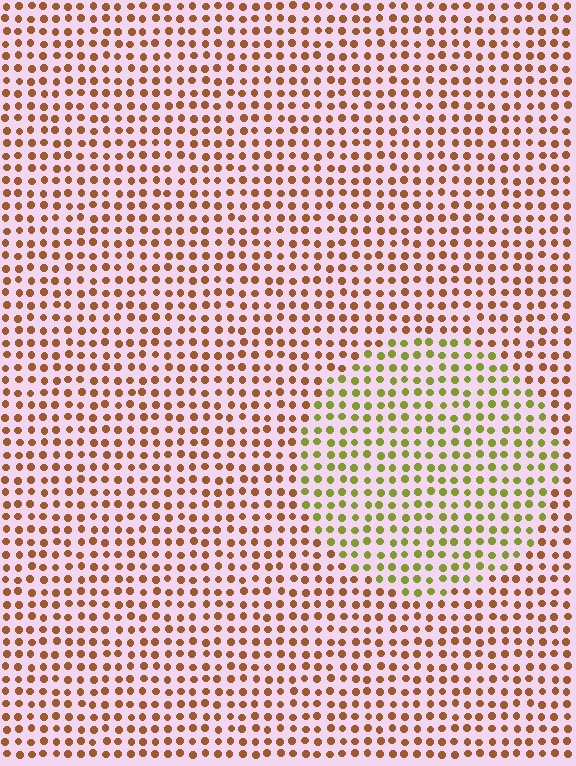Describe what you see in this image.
The image is filled with small brown elements in a uniform arrangement. A circle-shaped region is visible where the elements are tinted to a slightly different hue, forming a subtle color boundary.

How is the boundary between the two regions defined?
The boundary is defined purely by a slight shift in hue (about 52 degrees). Spacing, size, and orientation are identical on both sides.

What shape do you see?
I see a circle.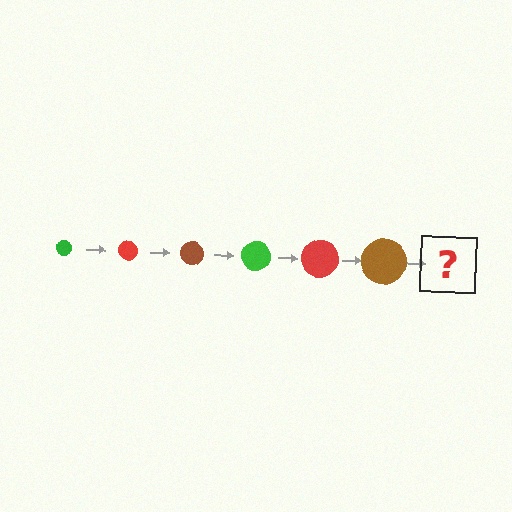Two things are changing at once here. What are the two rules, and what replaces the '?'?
The two rules are that the circle grows larger each step and the color cycles through green, red, and brown. The '?' should be a green circle, larger than the previous one.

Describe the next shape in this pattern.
It should be a green circle, larger than the previous one.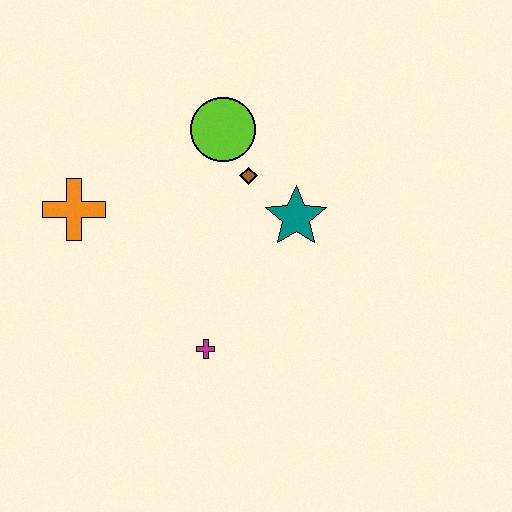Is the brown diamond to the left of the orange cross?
No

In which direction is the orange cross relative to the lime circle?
The orange cross is to the left of the lime circle.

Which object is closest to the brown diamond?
The lime circle is closest to the brown diamond.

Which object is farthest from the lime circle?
The magenta cross is farthest from the lime circle.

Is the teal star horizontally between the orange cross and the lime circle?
No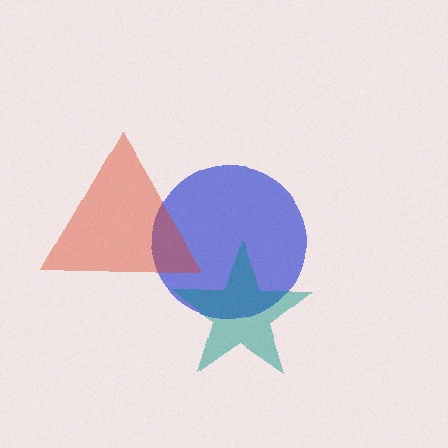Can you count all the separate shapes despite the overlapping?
Yes, there are 3 separate shapes.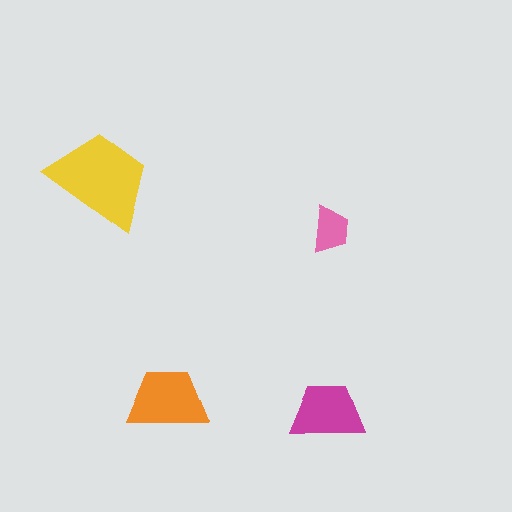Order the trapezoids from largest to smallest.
the yellow one, the orange one, the magenta one, the pink one.